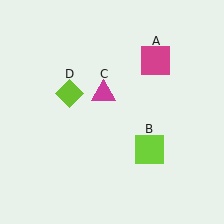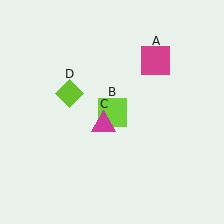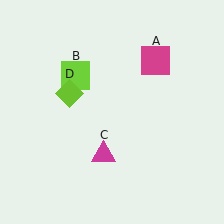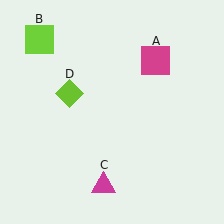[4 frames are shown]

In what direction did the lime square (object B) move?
The lime square (object B) moved up and to the left.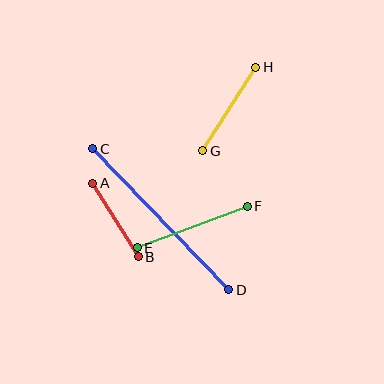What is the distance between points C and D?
The distance is approximately 196 pixels.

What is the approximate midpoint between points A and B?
The midpoint is at approximately (115, 220) pixels.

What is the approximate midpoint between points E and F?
The midpoint is at approximately (192, 227) pixels.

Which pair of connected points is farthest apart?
Points C and D are farthest apart.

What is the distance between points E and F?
The distance is approximately 117 pixels.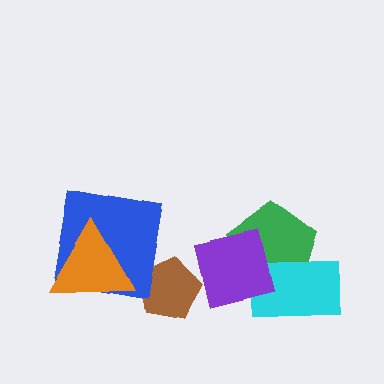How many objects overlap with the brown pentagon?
0 objects overlap with the brown pentagon.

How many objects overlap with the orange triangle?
1 object overlaps with the orange triangle.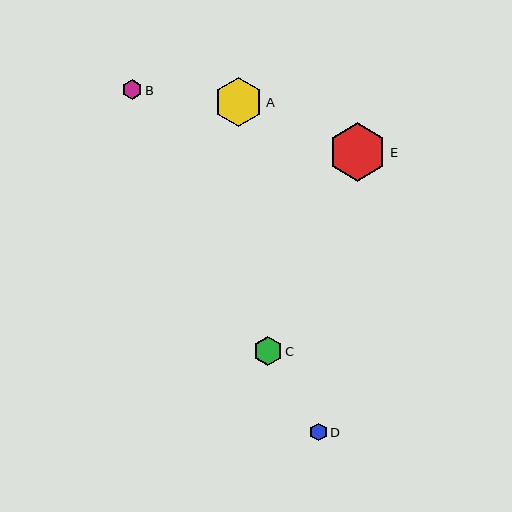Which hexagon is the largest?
Hexagon E is the largest with a size of approximately 59 pixels.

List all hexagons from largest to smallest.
From largest to smallest: E, A, C, B, D.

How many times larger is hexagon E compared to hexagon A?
Hexagon E is approximately 1.2 times the size of hexagon A.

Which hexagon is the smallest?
Hexagon D is the smallest with a size of approximately 18 pixels.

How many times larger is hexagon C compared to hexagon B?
Hexagon C is approximately 1.4 times the size of hexagon B.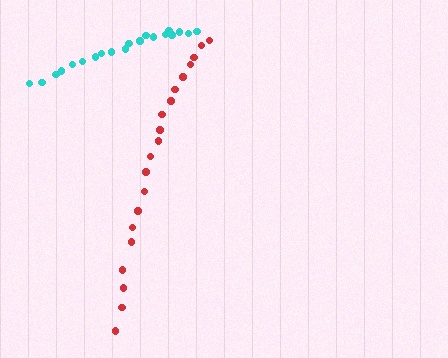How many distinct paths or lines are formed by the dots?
There are 2 distinct paths.